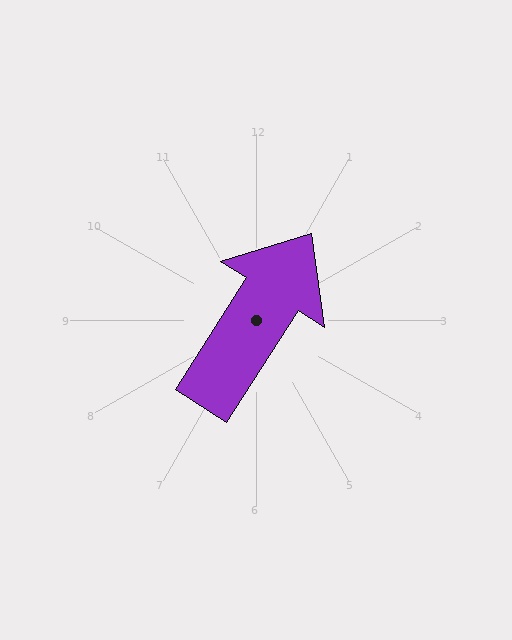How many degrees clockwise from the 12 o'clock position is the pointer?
Approximately 33 degrees.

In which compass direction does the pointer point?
Northeast.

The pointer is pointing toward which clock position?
Roughly 1 o'clock.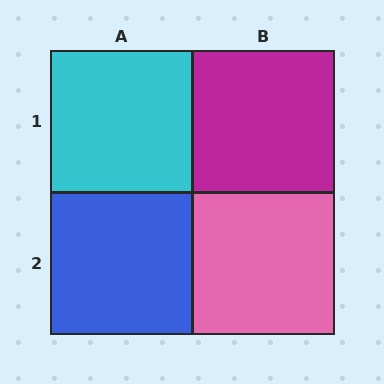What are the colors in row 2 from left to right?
Blue, pink.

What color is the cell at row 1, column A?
Cyan.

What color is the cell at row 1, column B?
Magenta.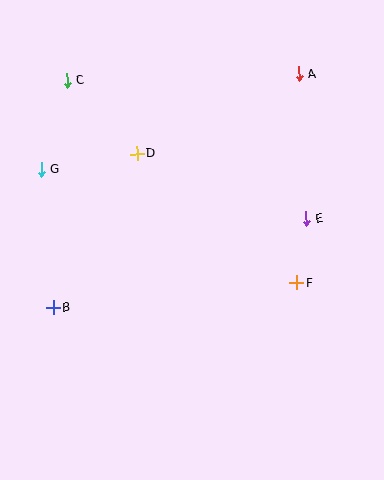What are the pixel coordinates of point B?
Point B is at (53, 308).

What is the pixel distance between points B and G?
The distance between B and G is 139 pixels.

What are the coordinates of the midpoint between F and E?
The midpoint between F and E is at (302, 251).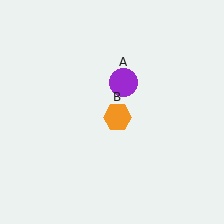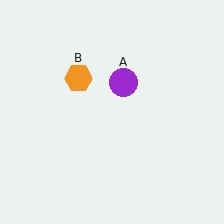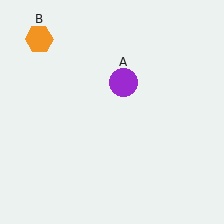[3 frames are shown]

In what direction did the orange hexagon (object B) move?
The orange hexagon (object B) moved up and to the left.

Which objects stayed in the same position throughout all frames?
Purple circle (object A) remained stationary.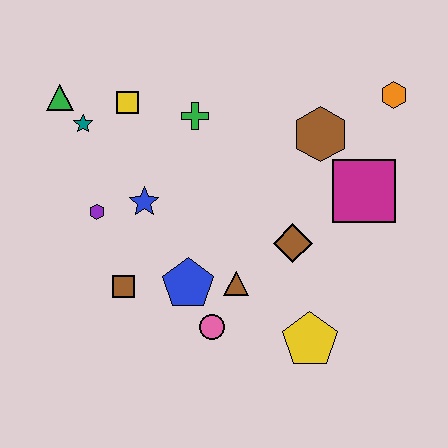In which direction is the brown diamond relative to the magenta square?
The brown diamond is to the left of the magenta square.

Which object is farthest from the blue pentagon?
The orange hexagon is farthest from the blue pentagon.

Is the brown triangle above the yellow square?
No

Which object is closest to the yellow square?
The teal star is closest to the yellow square.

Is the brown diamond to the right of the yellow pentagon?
No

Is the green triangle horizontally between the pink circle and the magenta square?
No